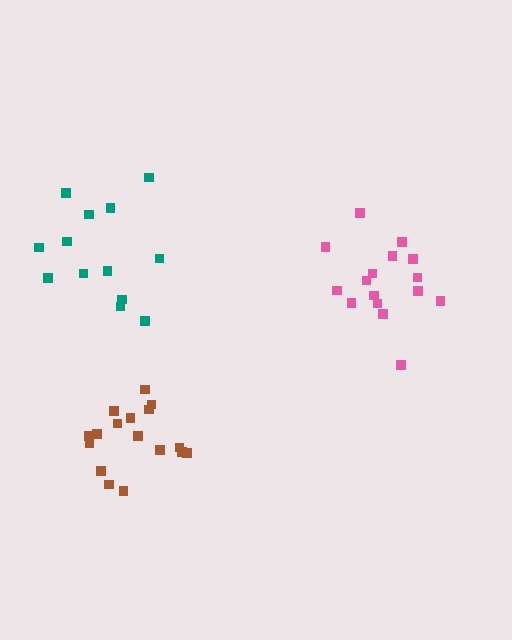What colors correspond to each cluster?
The clusters are colored: brown, teal, pink.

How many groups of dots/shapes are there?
There are 3 groups.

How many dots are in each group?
Group 1: 17 dots, Group 2: 13 dots, Group 3: 16 dots (46 total).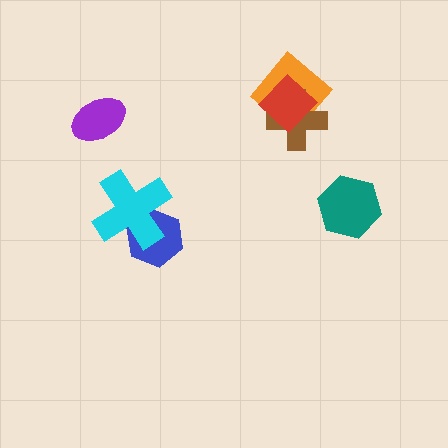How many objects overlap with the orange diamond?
2 objects overlap with the orange diamond.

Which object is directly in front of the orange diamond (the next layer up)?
The brown cross is directly in front of the orange diamond.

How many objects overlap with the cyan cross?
1 object overlaps with the cyan cross.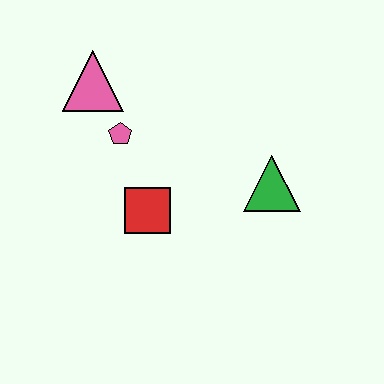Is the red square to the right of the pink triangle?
Yes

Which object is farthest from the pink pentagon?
The green triangle is farthest from the pink pentagon.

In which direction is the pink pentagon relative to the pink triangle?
The pink pentagon is below the pink triangle.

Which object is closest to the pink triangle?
The pink pentagon is closest to the pink triangle.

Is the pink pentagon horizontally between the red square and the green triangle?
No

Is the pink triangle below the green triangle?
No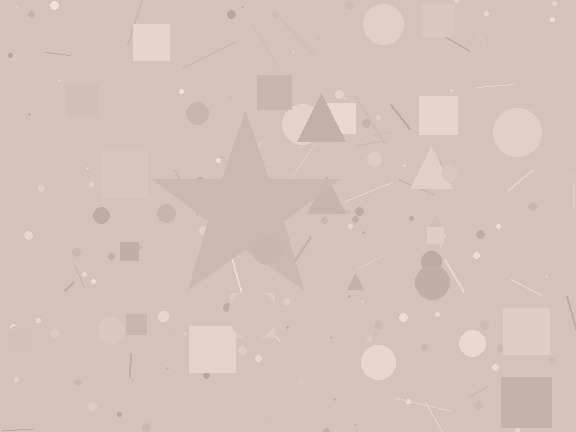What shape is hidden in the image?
A star is hidden in the image.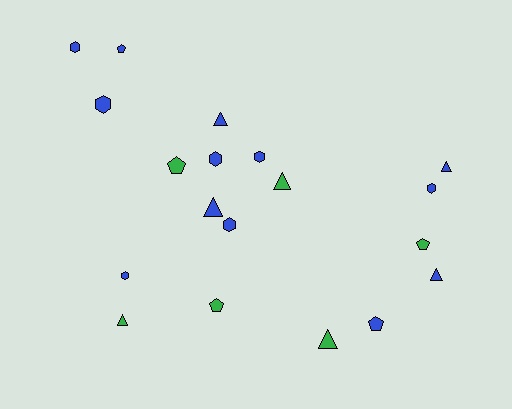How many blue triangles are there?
There are 4 blue triangles.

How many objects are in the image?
There are 19 objects.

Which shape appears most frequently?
Hexagon, with 7 objects.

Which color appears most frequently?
Blue, with 13 objects.